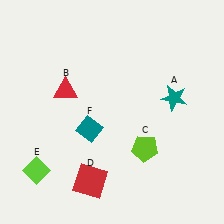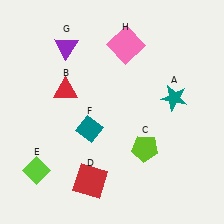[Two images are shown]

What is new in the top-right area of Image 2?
A pink square (H) was added in the top-right area of Image 2.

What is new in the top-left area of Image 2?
A purple triangle (G) was added in the top-left area of Image 2.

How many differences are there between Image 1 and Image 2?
There are 2 differences between the two images.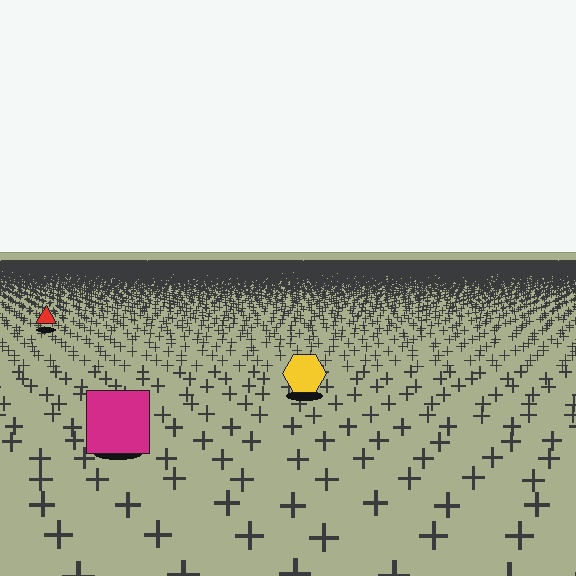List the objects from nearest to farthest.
From nearest to farthest: the magenta square, the yellow hexagon, the red triangle.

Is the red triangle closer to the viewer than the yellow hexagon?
No. The yellow hexagon is closer — you can tell from the texture gradient: the ground texture is coarser near it.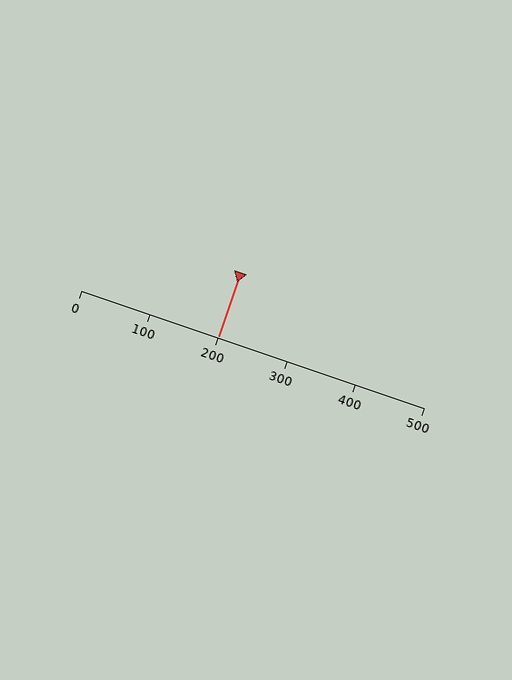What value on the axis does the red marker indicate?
The marker indicates approximately 200.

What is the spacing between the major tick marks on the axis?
The major ticks are spaced 100 apart.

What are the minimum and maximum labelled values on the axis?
The axis runs from 0 to 500.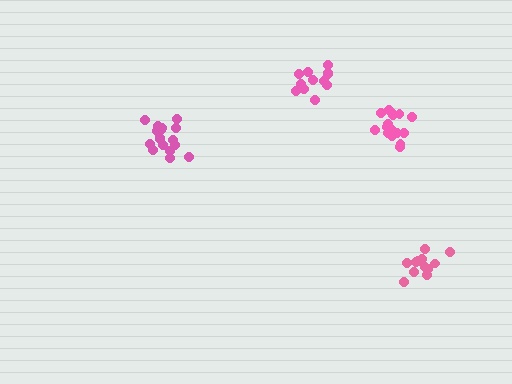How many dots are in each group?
Group 1: 17 dots, Group 2: 17 dots, Group 3: 12 dots, Group 4: 12 dots (58 total).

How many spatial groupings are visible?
There are 4 spatial groupings.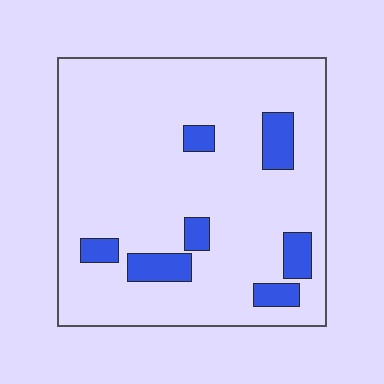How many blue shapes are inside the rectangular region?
7.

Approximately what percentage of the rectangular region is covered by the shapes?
Approximately 10%.